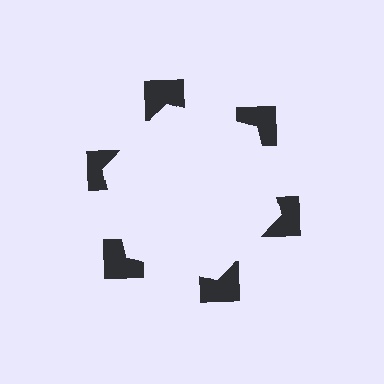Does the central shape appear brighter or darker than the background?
It typically appears slightly brighter than the background, even though no actual brightness change is drawn.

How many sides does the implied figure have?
6 sides.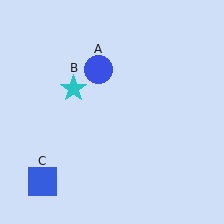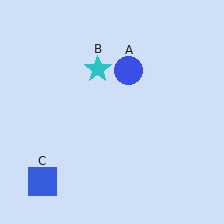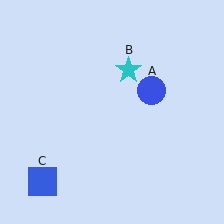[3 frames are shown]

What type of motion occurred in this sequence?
The blue circle (object A), cyan star (object B) rotated clockwise around the center of the scene.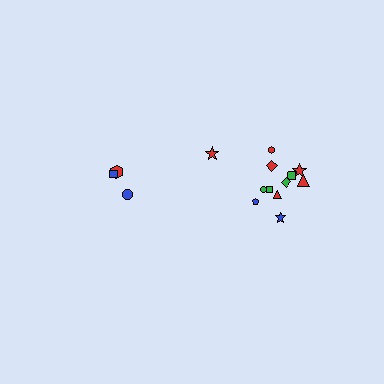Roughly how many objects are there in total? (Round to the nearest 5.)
Roughly 15 objects in total.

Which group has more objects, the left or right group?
The right group.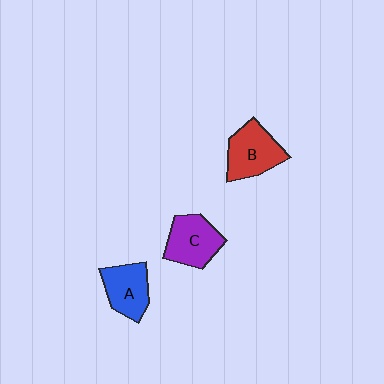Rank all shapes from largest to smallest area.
From largest to smallest: B (red), C (purple), A (blue).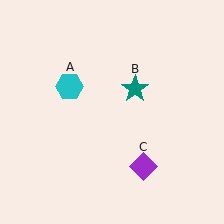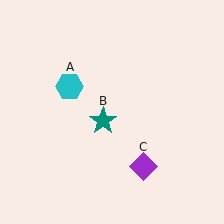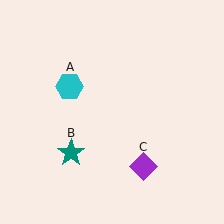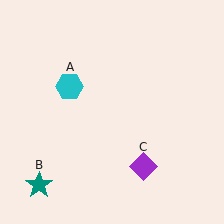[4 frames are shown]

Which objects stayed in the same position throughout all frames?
Cyan hexagon (object A) and purple diamond (object C) remained stationary.